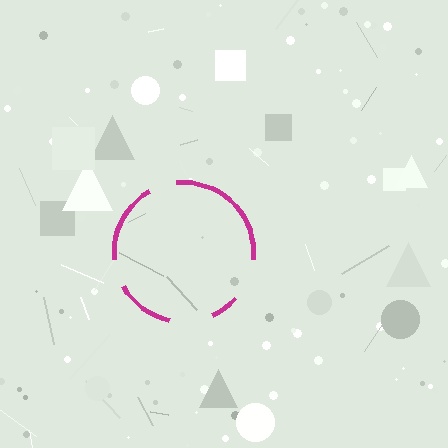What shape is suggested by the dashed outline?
The dashed outline suggests a circle.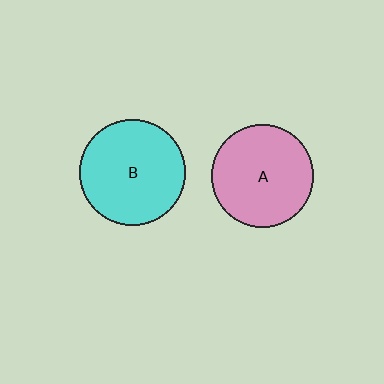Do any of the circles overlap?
No, none of the circles overlap.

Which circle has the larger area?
Circle B (cyan).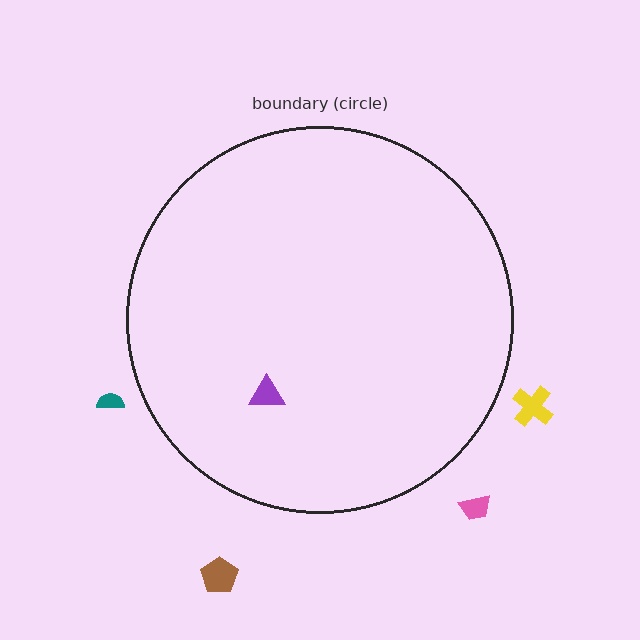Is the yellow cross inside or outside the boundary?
Outside.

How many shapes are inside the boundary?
1 inside, 4 outside.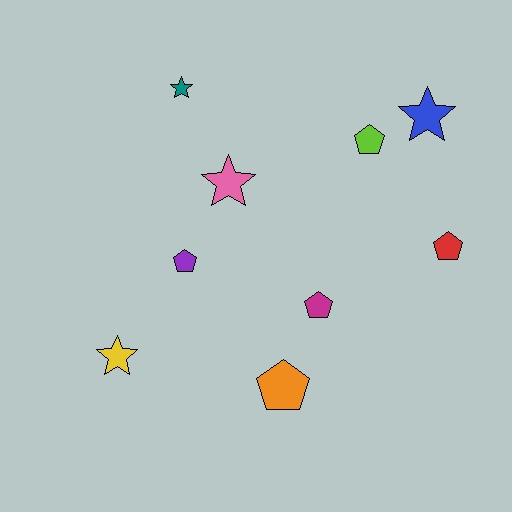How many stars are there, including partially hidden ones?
There are 4 stars.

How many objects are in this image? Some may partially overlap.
There are 9 objects.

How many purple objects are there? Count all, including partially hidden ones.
There is 1 purple object.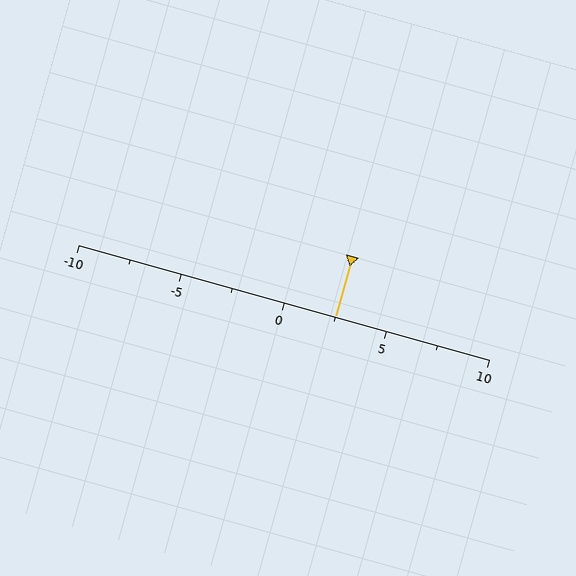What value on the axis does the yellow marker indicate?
The marker indicates approximately 2.5.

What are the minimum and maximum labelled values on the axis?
The axis runs from -10 to 10.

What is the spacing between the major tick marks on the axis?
The major ticks are spaced 5 apart.